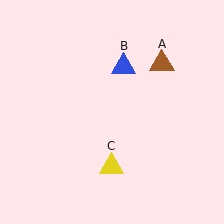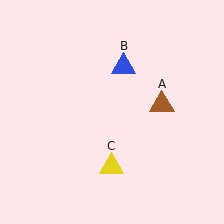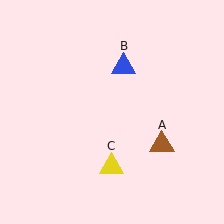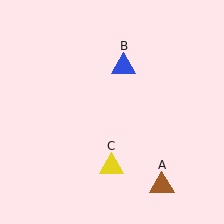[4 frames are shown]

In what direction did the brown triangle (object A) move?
The brown triangle (object A) moved down.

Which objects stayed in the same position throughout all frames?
Blue triangle (object B) and yellow triangle (object C) remained stationary.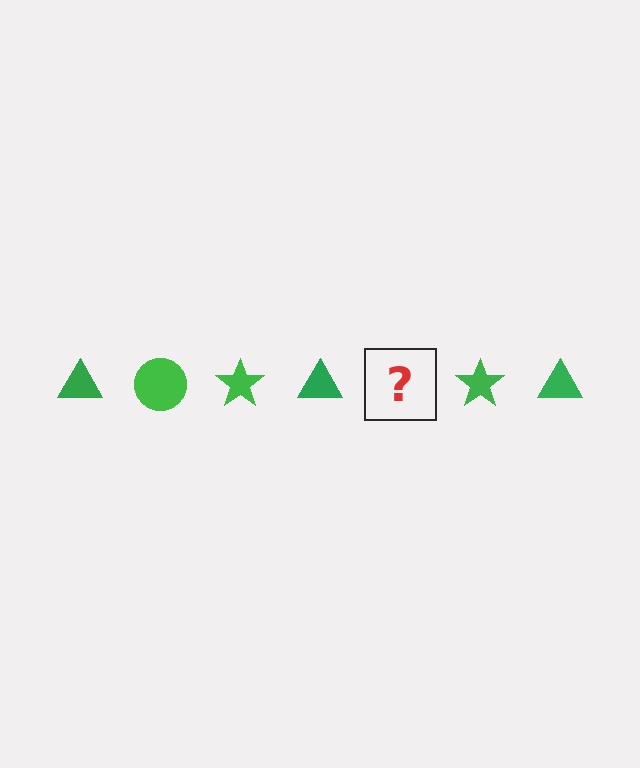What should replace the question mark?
The question mark should be replaced with a green circle.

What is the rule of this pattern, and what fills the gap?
The rule is that the pattern cycles through triangle, circle, star shapes in green. The gap should be filled with a green circle.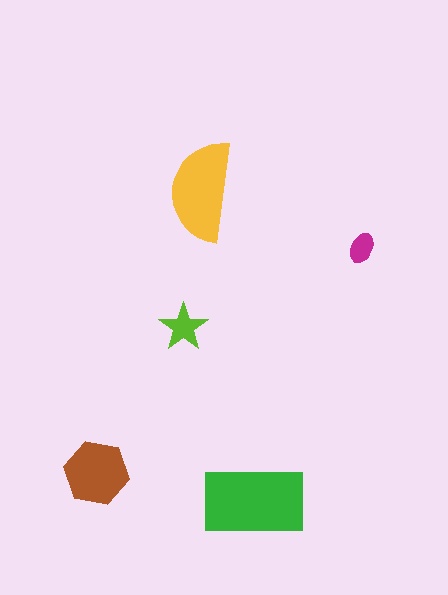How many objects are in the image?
There are 5 objects in the image.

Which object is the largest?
The green rectangle.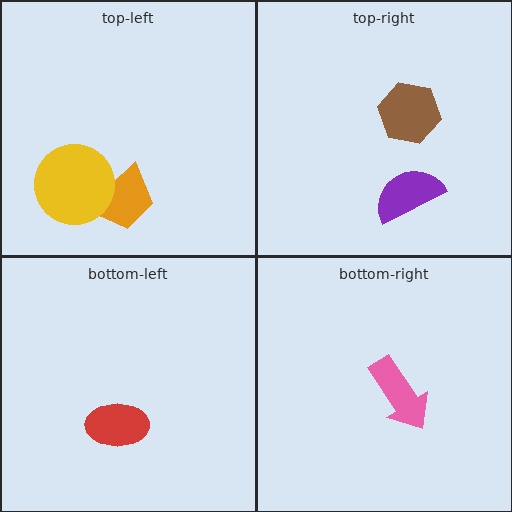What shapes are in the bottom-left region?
The red ellipse.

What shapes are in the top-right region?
The brown hexagon, the purple semicircle.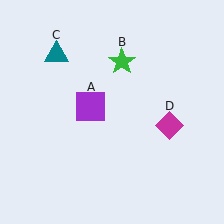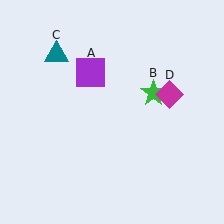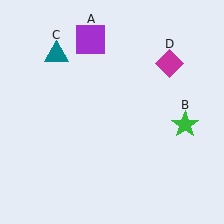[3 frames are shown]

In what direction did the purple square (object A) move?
The purple square (object A) moved up.